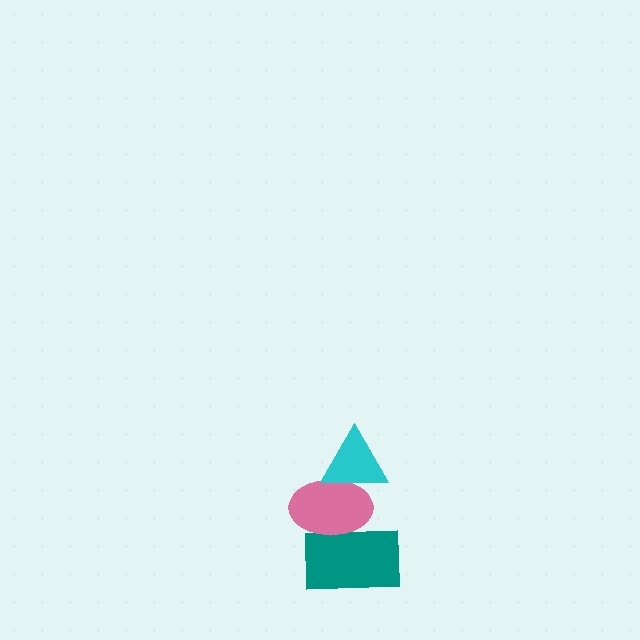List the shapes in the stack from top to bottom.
From top to bottom: the cyan triangle, the pink ellipse, the teal rectangle.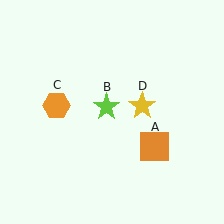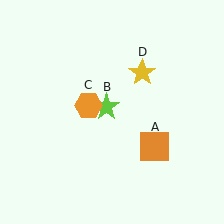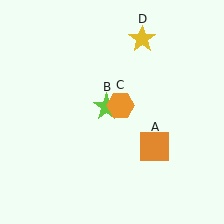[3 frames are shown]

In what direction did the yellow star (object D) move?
The yellow star (object D) moved up.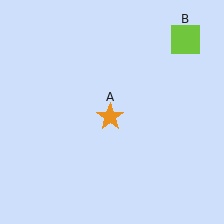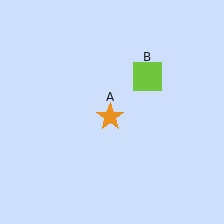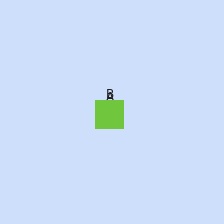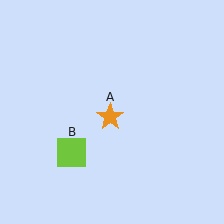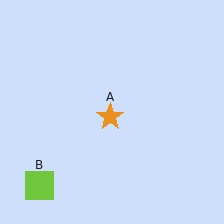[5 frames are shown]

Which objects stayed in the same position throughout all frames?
Orange star (object A) remained stationary.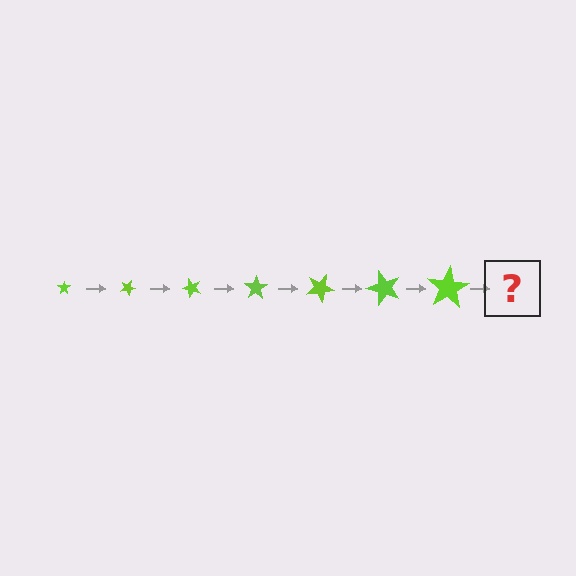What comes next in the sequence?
The next element should be a star, larger than the previous one and rotated 175 degrees from the start.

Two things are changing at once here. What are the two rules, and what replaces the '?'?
The two rules are that the star grows larger each step and it rotates 25 degrees each step. The '?' should be a star, larger than the previous one and rotated 175 degrees from the start.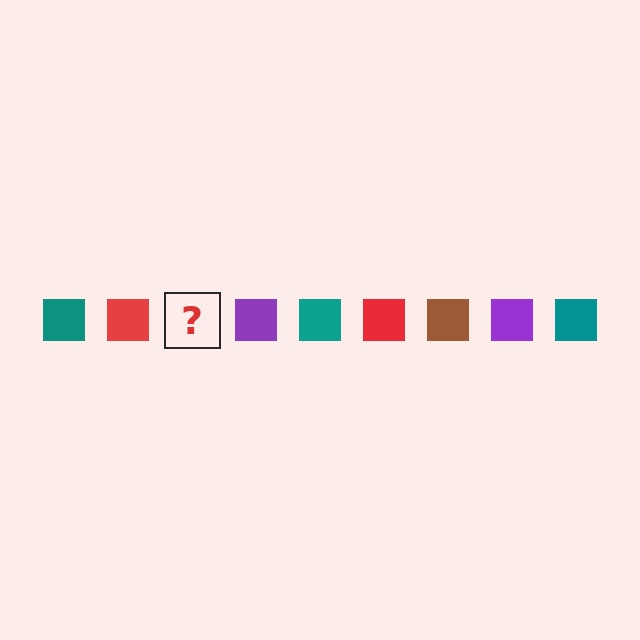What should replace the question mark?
The question mark should be replaced with a brown square.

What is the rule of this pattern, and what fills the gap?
The rule is that the pattern cycles through teal, red, brown, purple squares. The gap should be filled with a brown square.